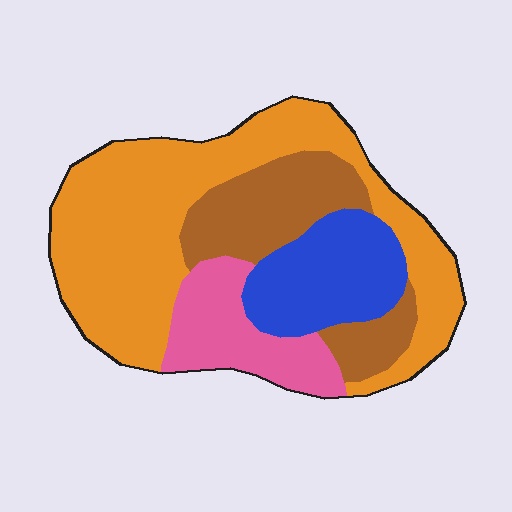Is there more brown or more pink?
Brown.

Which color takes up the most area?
Orange, at roughly 50%.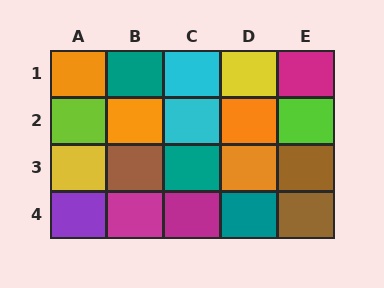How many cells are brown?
3 cells are brown.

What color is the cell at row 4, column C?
Magenta.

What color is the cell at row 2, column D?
Orange.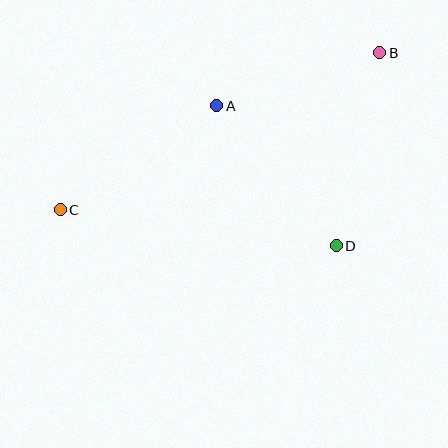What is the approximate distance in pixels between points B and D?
The distance between B and D is approximately 198 pixels.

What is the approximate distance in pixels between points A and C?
The distance between A and C is approximately 188 pixels.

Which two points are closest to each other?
Points A and B are closest to each other.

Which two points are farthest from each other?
Points B and C are farthest from each other.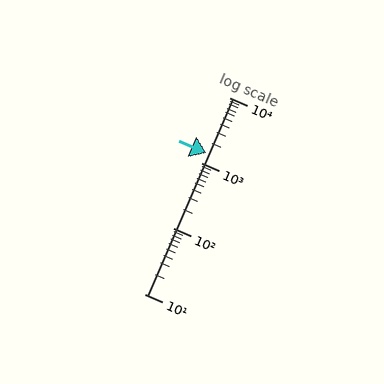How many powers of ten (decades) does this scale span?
The scale spans 3 decades, from 10 to 10000.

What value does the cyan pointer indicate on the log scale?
The pointer indicates approximately 1400.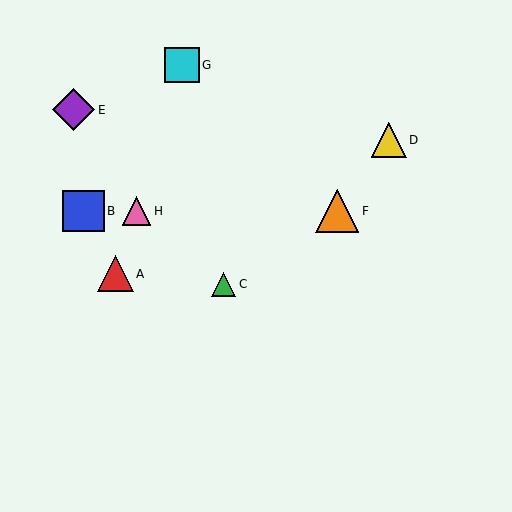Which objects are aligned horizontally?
Objects B, F, H are aligned horizontally.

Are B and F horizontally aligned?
Yes, both are at y≈211.